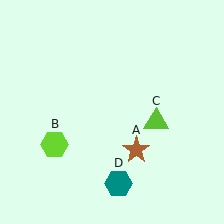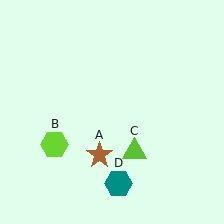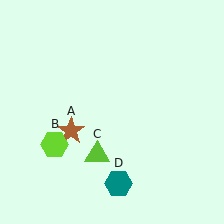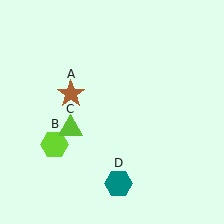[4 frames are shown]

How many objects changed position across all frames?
2 objects changed position: brown star (object A), lime triangle (object C).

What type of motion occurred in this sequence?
The brown star (object A), lime triangle (object C) rotated clockwise around the center of the scene.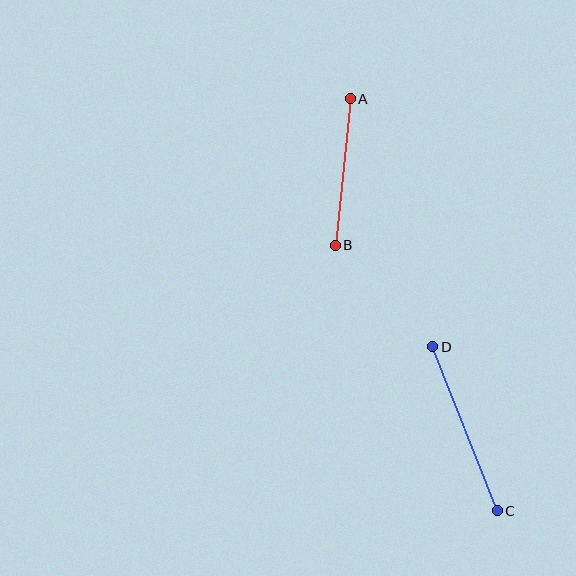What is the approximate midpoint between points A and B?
The midpoint is at approximately (343, 172) pixels.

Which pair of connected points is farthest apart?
Points C and D are farthest apart.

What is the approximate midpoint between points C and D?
The midpoint is at approximately (465, 429) pixels.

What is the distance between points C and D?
The distance is approximately 176 pixels.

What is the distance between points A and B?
The distance is approximately 147 pixels.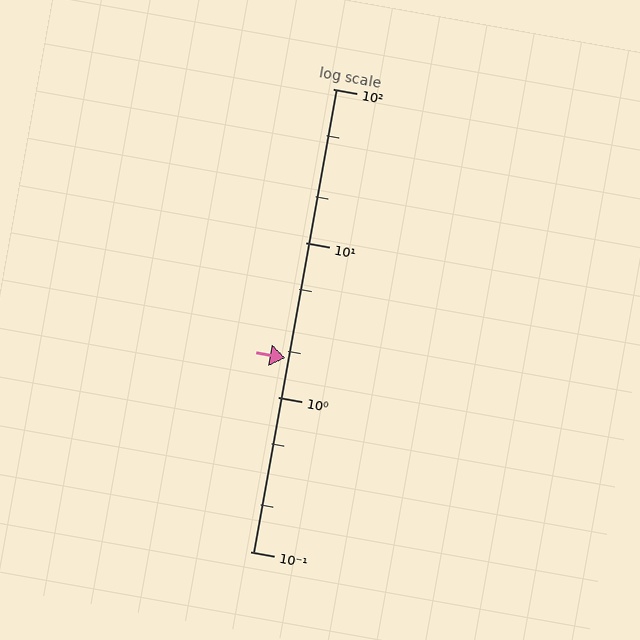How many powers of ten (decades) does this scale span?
The scale spans 3 decades, from 0.1 to 100.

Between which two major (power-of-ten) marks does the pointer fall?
The pointer is between 1 and 10.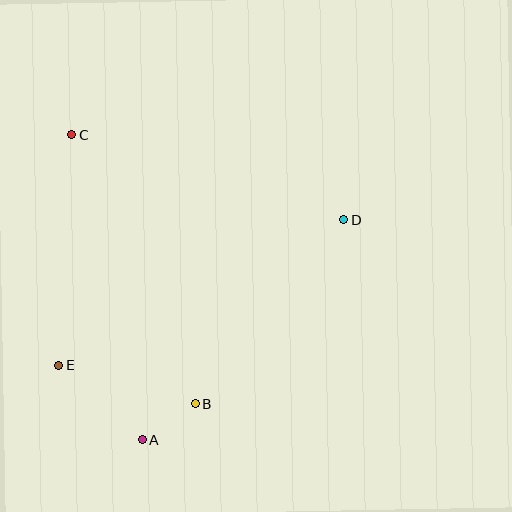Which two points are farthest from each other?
Points D and E are farthest from each other.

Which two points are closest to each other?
Points A and B are closest to each other.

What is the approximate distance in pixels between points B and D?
The distance between B and D is approximately 237 pixels.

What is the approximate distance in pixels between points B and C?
The distance between B and C is approximately 296 pixels.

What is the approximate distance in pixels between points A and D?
The distance between A and D is approximately 298 pixels.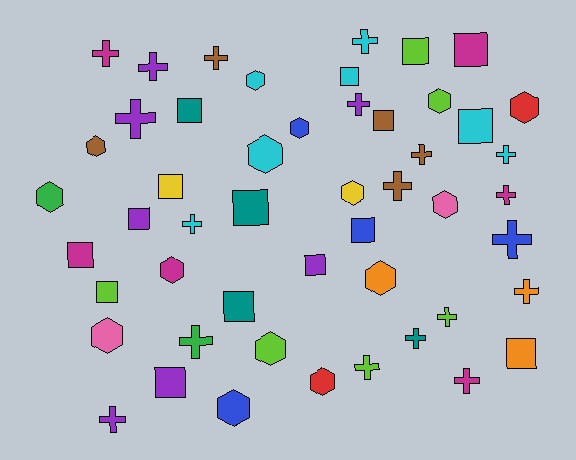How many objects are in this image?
There are 50 objects.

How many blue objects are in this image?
There are 4 blue objects.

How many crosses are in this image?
There are 19 crosses.